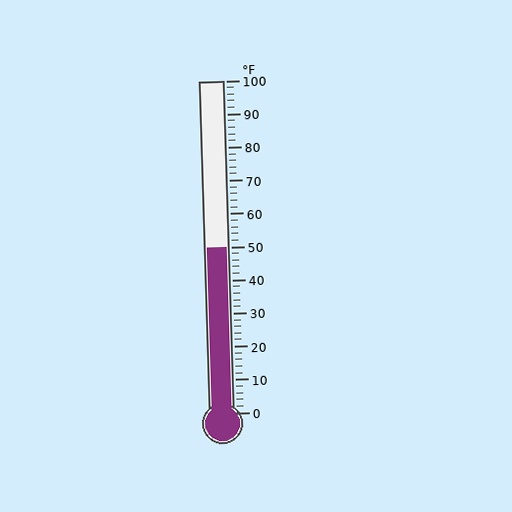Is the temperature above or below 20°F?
The temperature is above 20°F.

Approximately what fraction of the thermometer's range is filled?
The thermometer is filled to approximately 50% of its range.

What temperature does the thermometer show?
The thermometer shows approximately 50°F.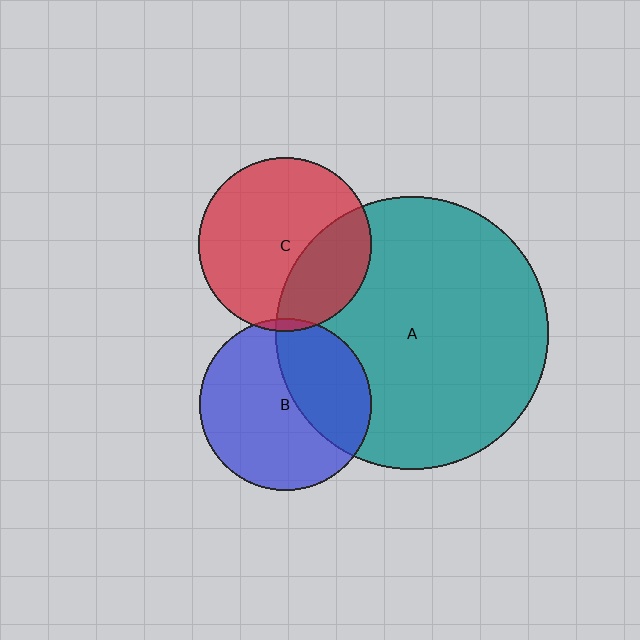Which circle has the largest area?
Circle A (teal).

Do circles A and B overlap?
Yes.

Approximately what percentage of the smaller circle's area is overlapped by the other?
Approximately 35%.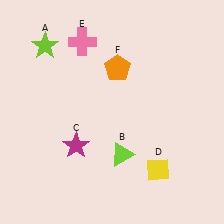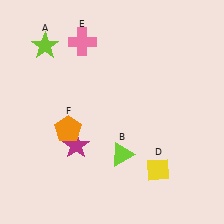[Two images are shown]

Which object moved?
The orange pentagon (F) moved down.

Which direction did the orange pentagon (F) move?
The orange pentagon (F) moved down.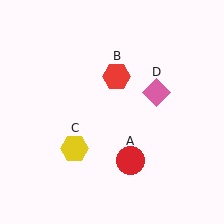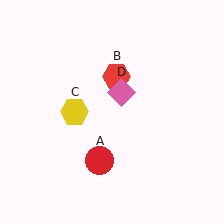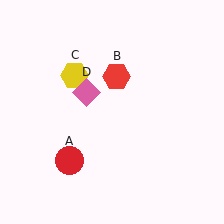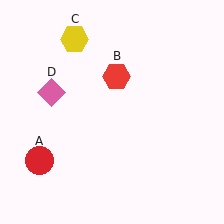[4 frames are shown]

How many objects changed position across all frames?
3 objects changed position: red circle (object A), yellow hexagon (object C), pink diamond (object D).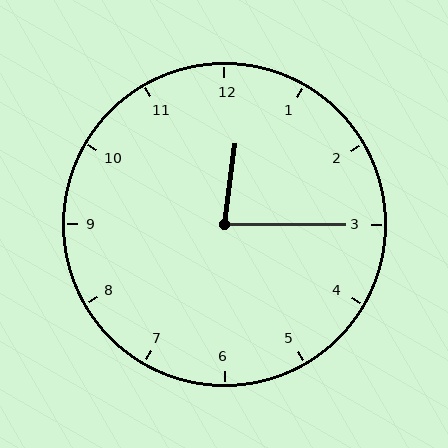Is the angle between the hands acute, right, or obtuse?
It is acute.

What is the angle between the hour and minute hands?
Approximately 82 degrees.